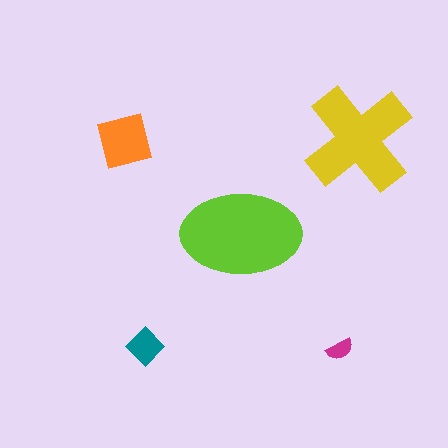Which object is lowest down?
The magenta semicircle is bottommost.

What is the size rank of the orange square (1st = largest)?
3rd.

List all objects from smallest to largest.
The magenta semicircle, the teal diamond, the orange square, the yellow cross, the lime ellipse.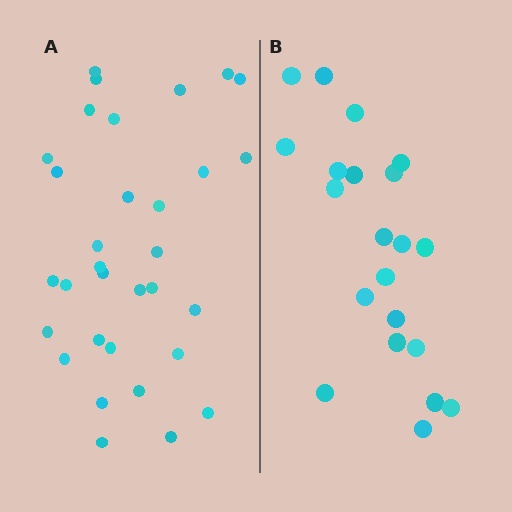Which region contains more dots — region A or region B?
Region A (the left region) has more dots.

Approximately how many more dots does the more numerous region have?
Region A has roughly 12 or so more dots than region B.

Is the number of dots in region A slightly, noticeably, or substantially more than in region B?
Region A has substantially more. The ratio is roughly 1.5 to 1.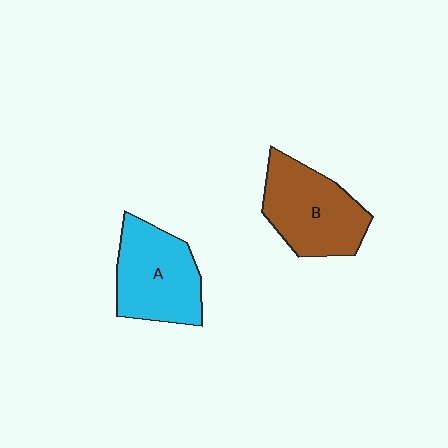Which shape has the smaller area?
Shape A (cyan).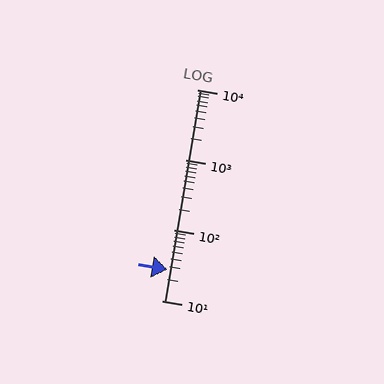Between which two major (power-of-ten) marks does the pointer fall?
The pointer is between 10 and 100.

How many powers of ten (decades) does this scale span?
The scale spans 3 decades, from 10 to 10000.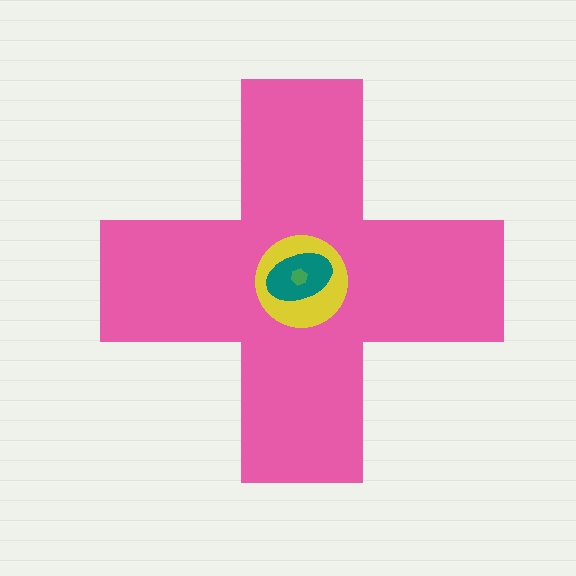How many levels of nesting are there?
4.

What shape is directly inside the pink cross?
The yellow circle.